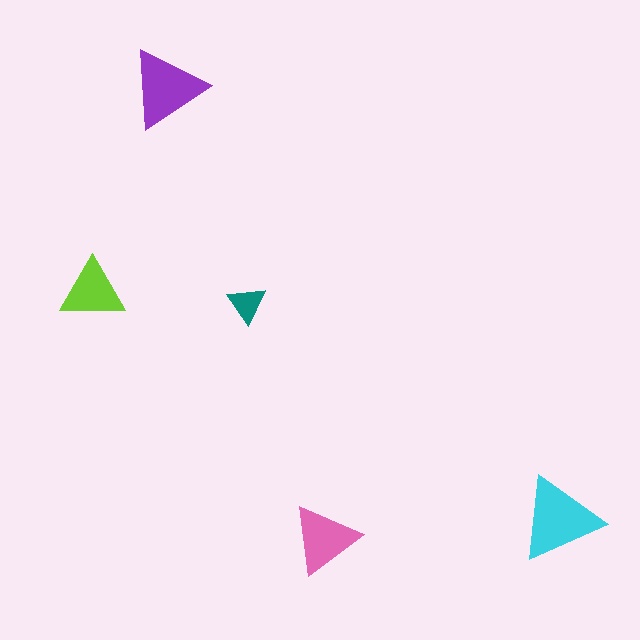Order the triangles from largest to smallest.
the cyan one, the purple one, the pink one, the lime one, the teal one.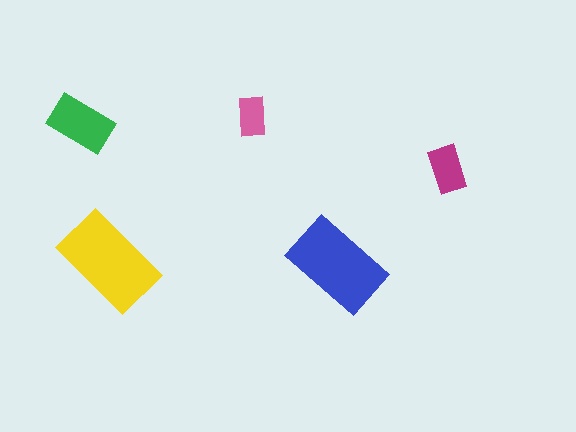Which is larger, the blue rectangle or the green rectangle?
The blue one.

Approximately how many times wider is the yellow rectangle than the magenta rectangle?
About 2 times wider.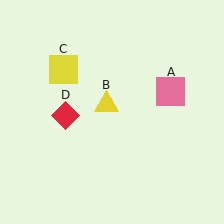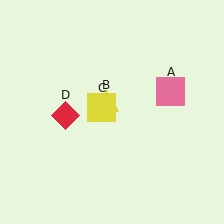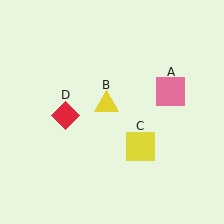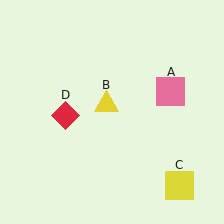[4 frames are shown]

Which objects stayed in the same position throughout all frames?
Pink square (object A) and yellow triangle (object B) and red diamond (object D) remained stationary.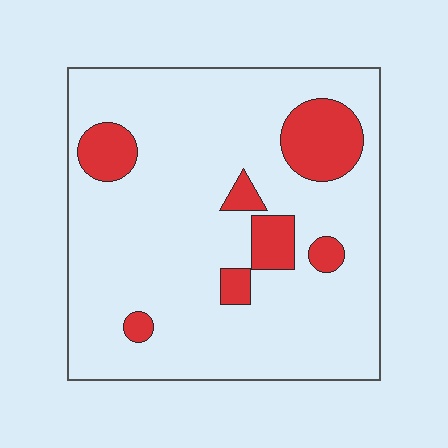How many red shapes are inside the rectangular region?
7.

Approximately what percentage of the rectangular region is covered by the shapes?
Approximately 15%.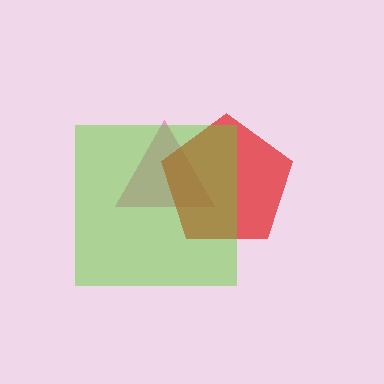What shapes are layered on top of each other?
The layered shapes are: a pink triangle, a red pentagon, a lime square.